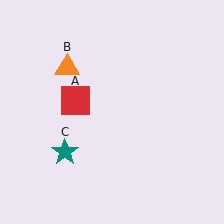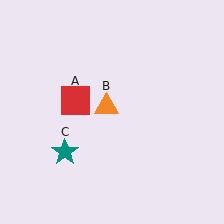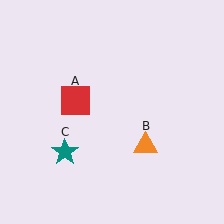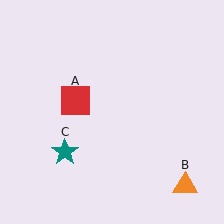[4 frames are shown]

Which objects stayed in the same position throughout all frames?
Red square (object A) and teal star (object C) remained stationary.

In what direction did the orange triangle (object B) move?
The orange triangle (object B) moved down and to the right.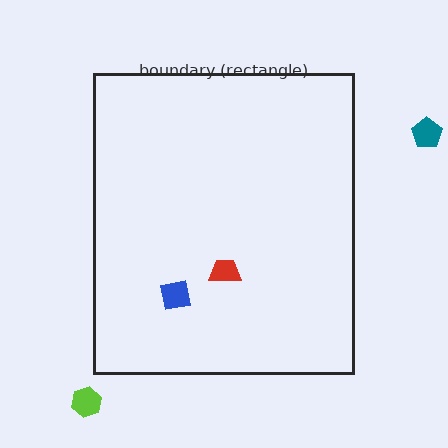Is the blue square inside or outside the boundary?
Inside.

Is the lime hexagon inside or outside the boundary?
Outside.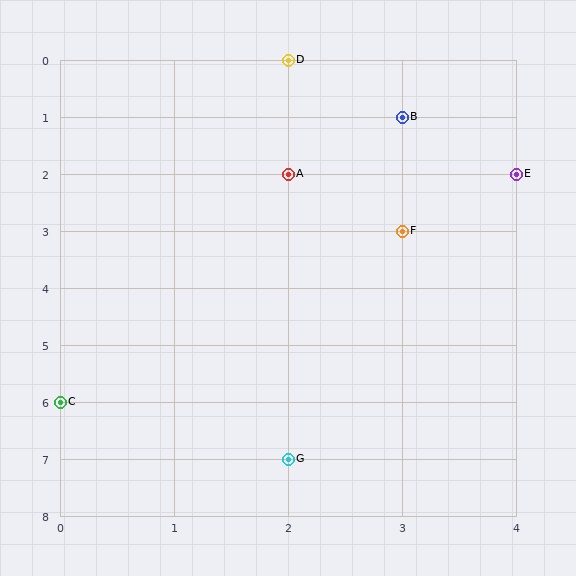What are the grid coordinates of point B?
Point B is at grid coordinates (3, 1).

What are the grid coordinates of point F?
Point F is at grid coordinates (3, 3).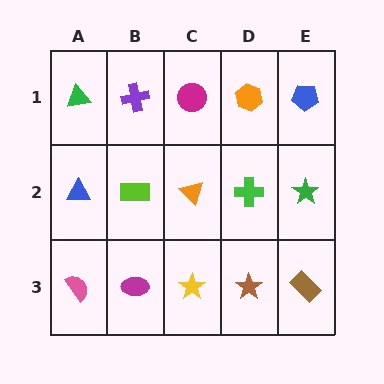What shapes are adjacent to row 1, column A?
A blue triangle (row 2, column A), a purple cross (row 1, column B).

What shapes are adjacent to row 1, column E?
A green star (row 2, column E), an orange hexagon (row 1, column D).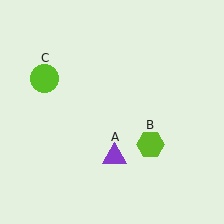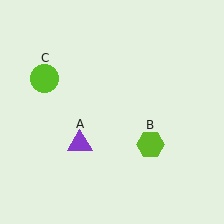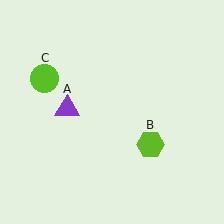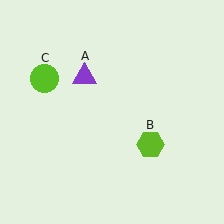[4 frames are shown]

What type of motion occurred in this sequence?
The purple triangle (object A) rotated clockwise around the center of the scene.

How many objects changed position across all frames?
1 object changed position: purple triangle (object A).